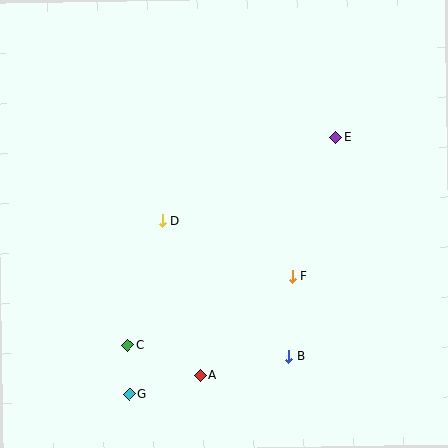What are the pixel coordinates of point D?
Point D is at (162, 221).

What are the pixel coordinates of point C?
Point C is at (128, 345).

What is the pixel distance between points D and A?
The distance between D and A is 159 pixels.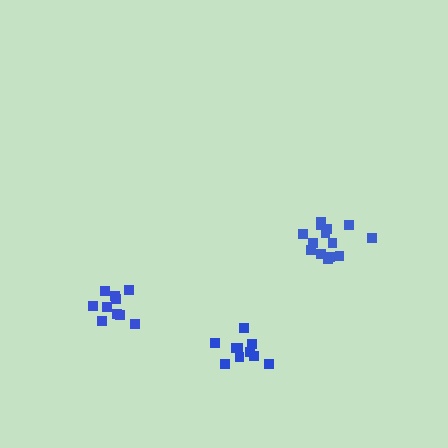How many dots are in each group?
Group 1: 10 dots, Group 2: 10 dots, Group 3: 15 dots (35 total).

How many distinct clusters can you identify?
There are 3 distinct clusters.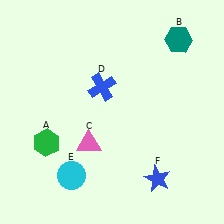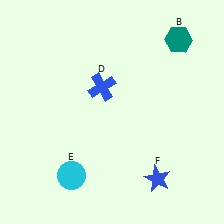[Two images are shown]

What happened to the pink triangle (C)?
The pink triangle (C) was removed in Image 2. It was in the bottom-left area of Image 1.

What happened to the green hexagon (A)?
The green hexagon (A) was removed in Image 2. It was in the bottom-left area of Image 1.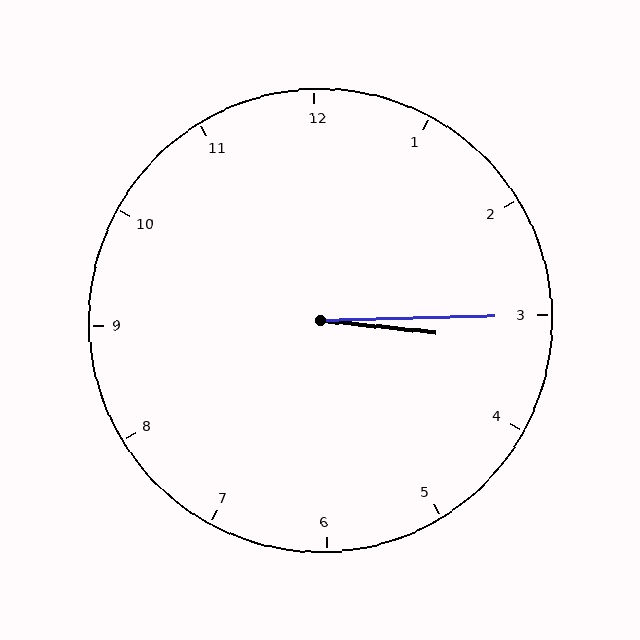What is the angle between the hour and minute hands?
Approximately 8 degrees.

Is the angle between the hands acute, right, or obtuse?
It is acute.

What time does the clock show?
3:15.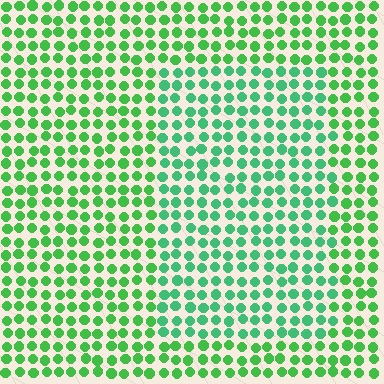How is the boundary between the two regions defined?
The boundary is defined purely by a slight shift in hue (about 23 degrees). Spacing, size, and orientation are identical on both sides.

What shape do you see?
I see a rectangle.